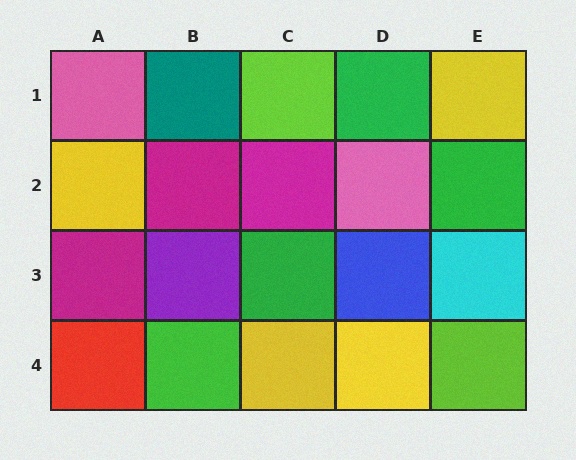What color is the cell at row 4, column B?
Green.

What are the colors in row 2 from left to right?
Yellow, magenta, magenta, pink, green.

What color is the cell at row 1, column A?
Pink.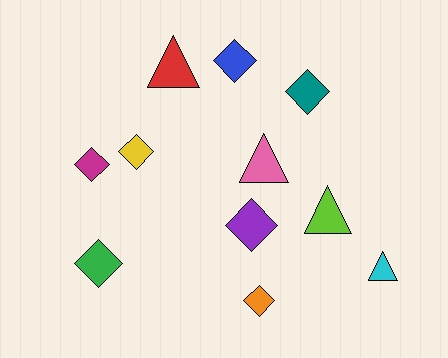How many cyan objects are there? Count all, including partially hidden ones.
There is 1 cyan object.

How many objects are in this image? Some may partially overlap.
There are 11 objects.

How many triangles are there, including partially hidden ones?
There are 4 triangles.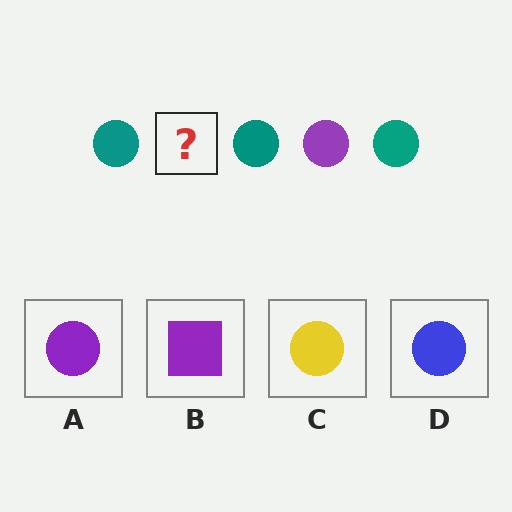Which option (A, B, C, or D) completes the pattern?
A.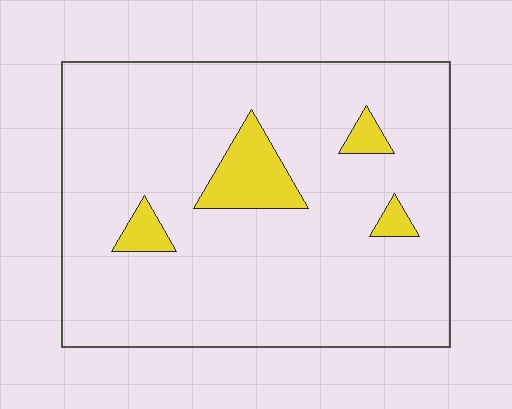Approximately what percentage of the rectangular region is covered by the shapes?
Approximately 10%.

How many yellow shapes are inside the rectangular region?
4.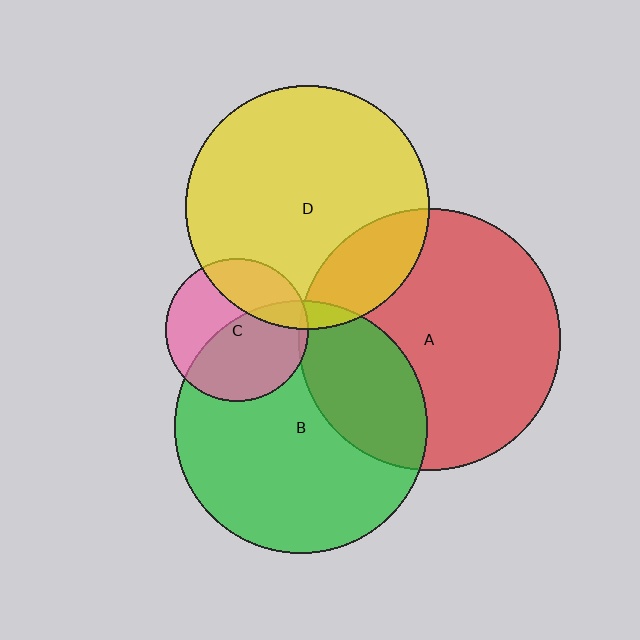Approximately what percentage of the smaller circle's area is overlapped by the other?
Approximately 5%.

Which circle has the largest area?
Circle A (red).